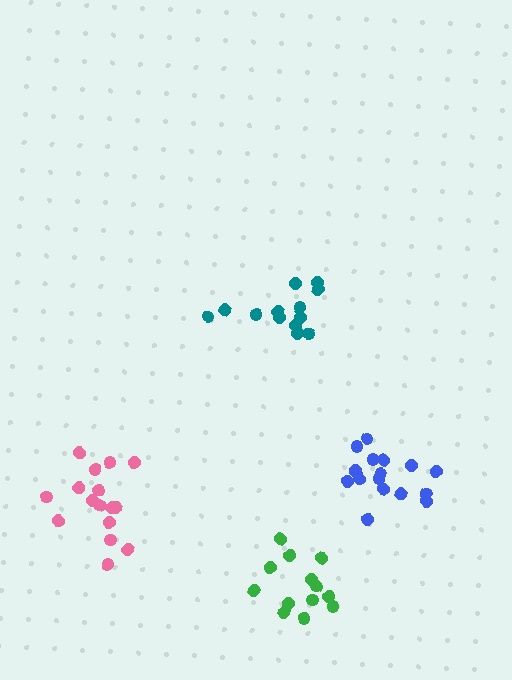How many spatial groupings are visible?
There are 4 spatial groupings.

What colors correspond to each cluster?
The clusters are colored: pink, teal, blue, green.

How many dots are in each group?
Group 1: 16 dots, Group 2: 13 dots, Group 3: 16 dots, Group 4: 13 dots (58 total).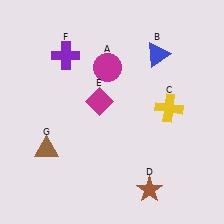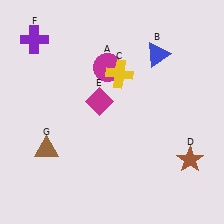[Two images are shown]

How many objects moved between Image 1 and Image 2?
3 objects moved between the two images.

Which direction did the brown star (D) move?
The brown star (D) moved right.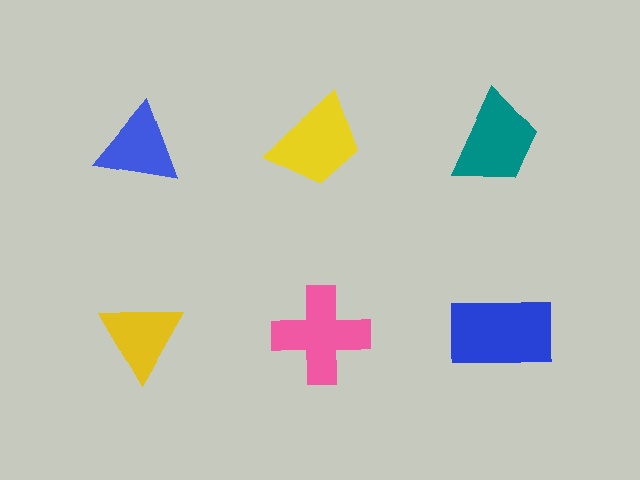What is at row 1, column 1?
A blue triangle.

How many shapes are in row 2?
3 shapes.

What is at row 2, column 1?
A yellow triangle.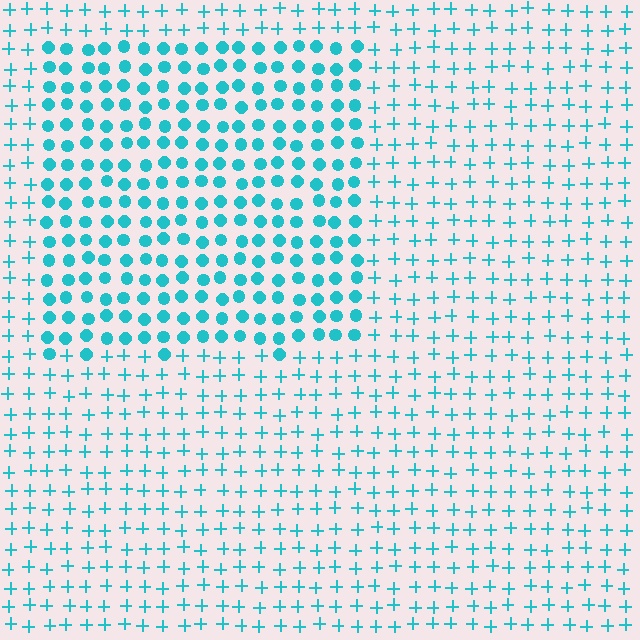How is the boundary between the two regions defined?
The boundary is defined by a change in element shape: circles inside vs. plus signs outside. All elements share the same color and spacing.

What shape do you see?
I see a rectangle.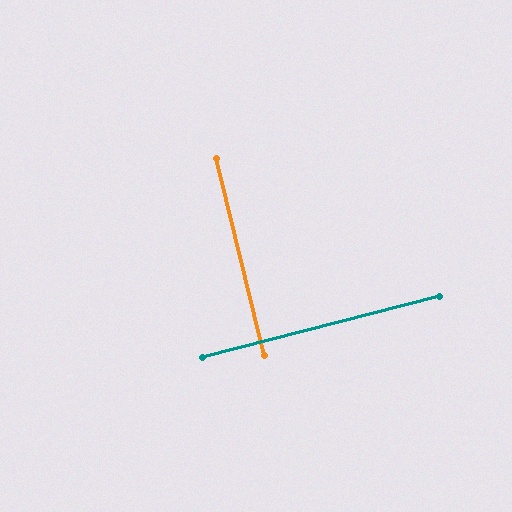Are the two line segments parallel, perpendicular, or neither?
Perpendicular — they meet at approximately 89°.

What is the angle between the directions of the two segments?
Approximately 89 degrees.